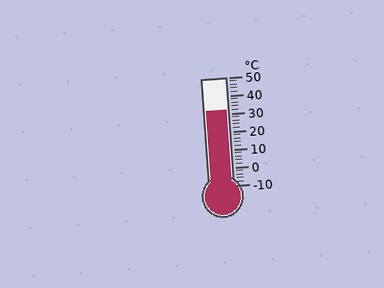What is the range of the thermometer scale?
The thermometer scale ranges from -10°C to 50°C.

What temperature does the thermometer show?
The thermometer shows approximately 32°C.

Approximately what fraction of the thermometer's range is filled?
The thermometer is filled to approximately 70% of its range.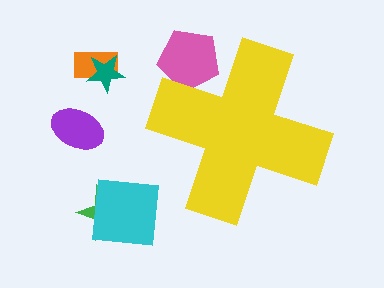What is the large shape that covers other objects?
A yellow cross.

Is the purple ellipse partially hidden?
No, the purple ellipse is fully visible.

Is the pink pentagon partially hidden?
Yes, the pink pentagon is partially hidden behind the yellow cross.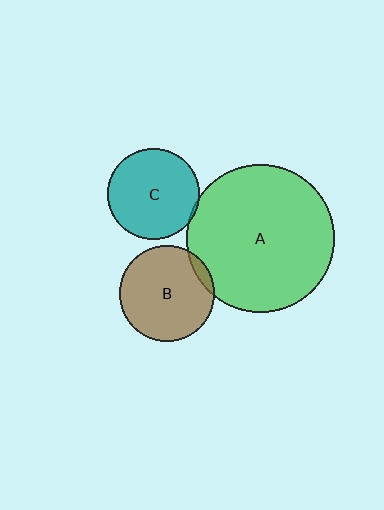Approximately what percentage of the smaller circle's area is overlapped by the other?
Approximately 5%.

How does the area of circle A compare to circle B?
Approximately 2.4 times.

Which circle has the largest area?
Circle A (green).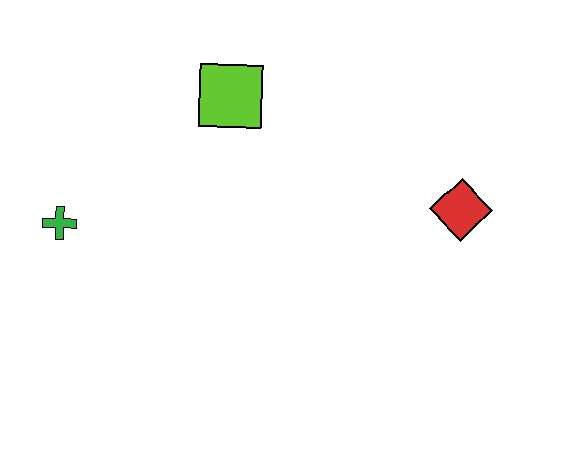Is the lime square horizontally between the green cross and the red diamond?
Yes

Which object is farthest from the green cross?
The red diamond is farthest from the green cross.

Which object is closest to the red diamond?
The lime square is closest to the red diamond.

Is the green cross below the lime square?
Yes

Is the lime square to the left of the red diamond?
Yes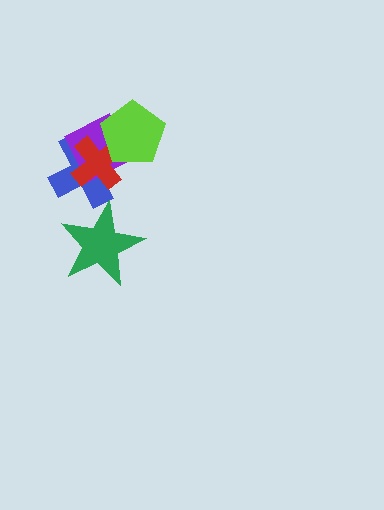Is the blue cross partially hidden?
Yes, it is partially covered by another shape.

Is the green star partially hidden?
No, no other shape covers it.